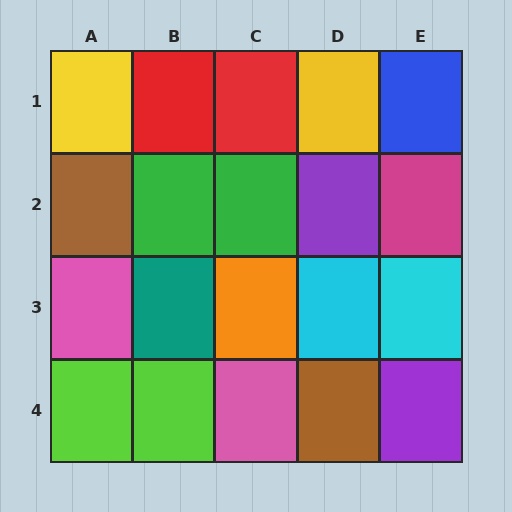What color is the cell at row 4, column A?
Lime.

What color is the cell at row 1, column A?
Yellow.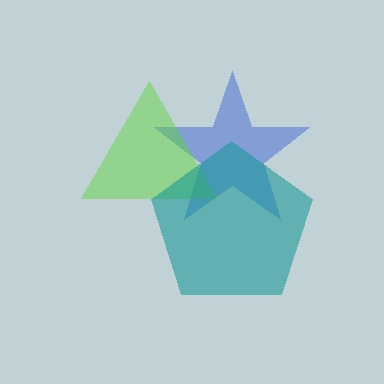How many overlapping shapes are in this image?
There are 3 overlapping shapes in the image.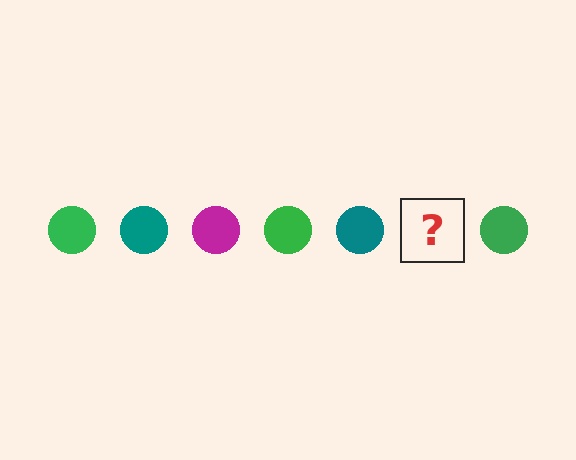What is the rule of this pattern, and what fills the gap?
The rule is that the pattern cycles through green, teal, magenta circles. The gap should be filled with a magenta circle.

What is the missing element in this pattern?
The missing element is a magenta circle.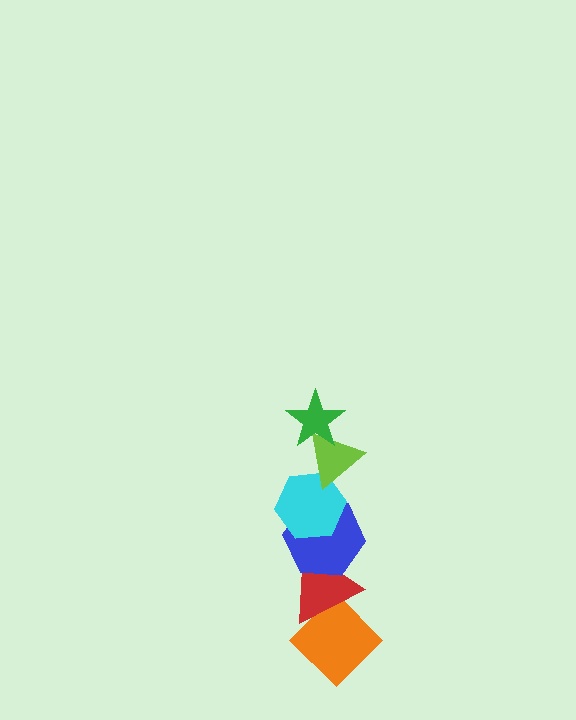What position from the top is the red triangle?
The red triangle is 5th from the top.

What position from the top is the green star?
The green star is 1st from the top.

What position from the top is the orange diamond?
The orange diamond is 6th from the top.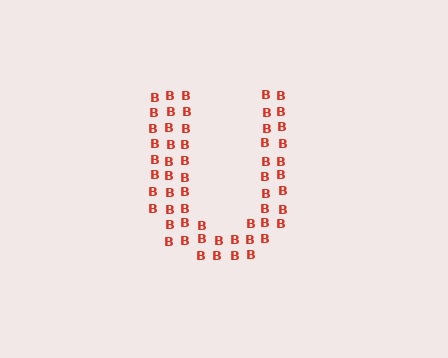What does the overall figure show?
The overall figure shows the letter U.